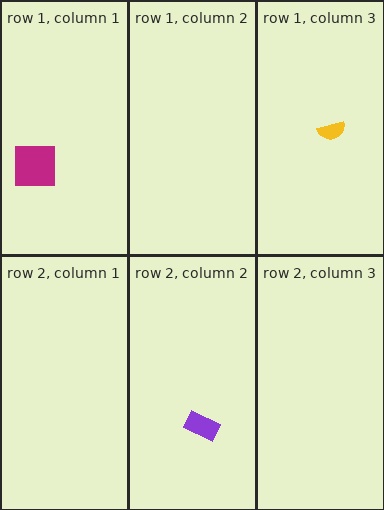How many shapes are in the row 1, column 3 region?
1.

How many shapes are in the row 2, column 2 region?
1.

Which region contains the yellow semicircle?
The row 1, column 3 region.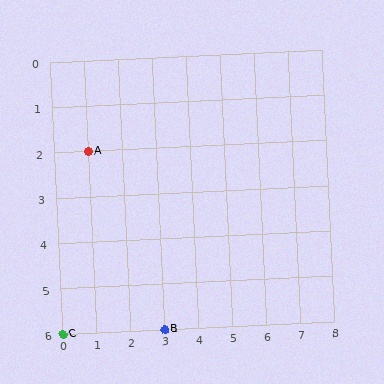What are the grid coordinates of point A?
Point A is at grid coordinates (1, 2).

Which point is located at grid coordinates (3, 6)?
Point B is at (3, 6).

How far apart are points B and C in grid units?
Points B and C are 3 columns apart.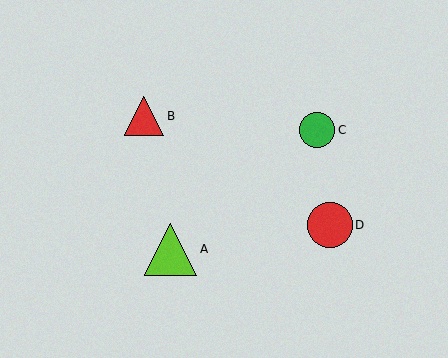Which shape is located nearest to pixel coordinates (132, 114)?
The red triangle (labeled B) at (144, 116) is nearest to that location.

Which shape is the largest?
The lime triangle (labeled A) is the largest.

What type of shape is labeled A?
Shape A is a lime triangle.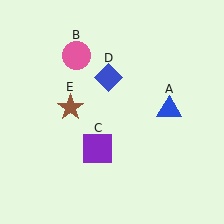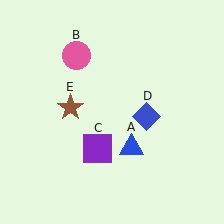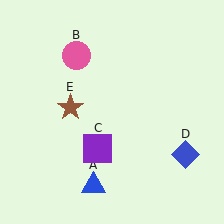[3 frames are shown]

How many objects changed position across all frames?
2 objects changed position: blue triangle (object A), blue diamond (object D).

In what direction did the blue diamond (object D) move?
The blue diamond (object D) moved down and to the right.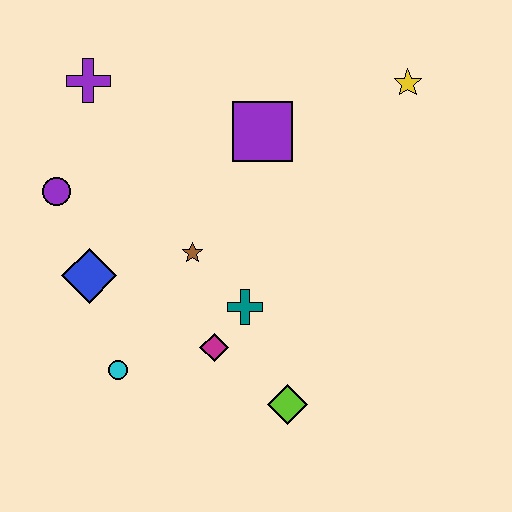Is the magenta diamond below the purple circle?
Yes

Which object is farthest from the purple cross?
The lime diamond is farthest from the purple cross.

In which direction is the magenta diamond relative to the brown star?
The magenta diamond is below the brown star.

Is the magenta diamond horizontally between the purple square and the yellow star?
No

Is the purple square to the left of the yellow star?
Yes